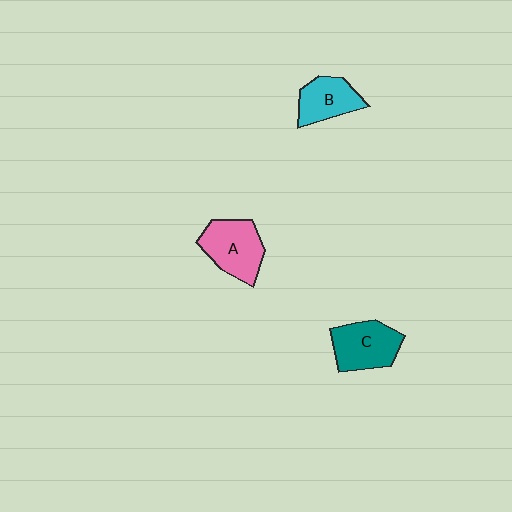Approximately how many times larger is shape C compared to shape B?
Approximately 1.2 times.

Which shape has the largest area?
Shape A (pink).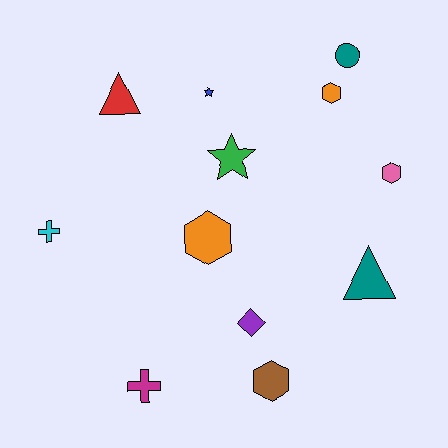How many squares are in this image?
There are no squares.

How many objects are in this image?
There are 12 objects.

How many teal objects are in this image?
There are 2 teal objects.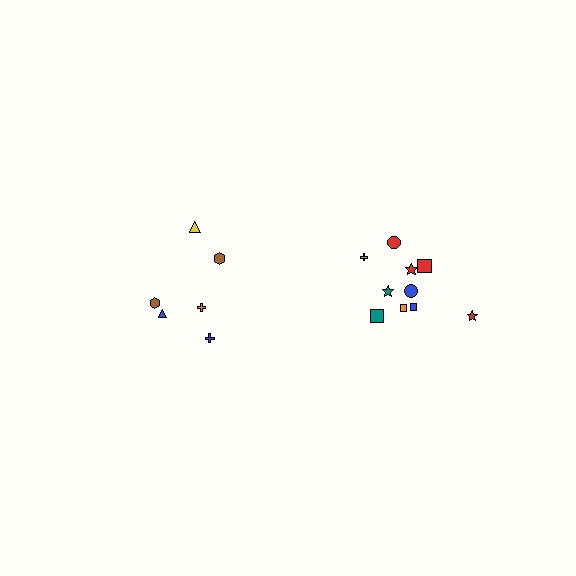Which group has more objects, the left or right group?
The right group.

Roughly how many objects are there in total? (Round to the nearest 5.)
Roughly 15 objects in total.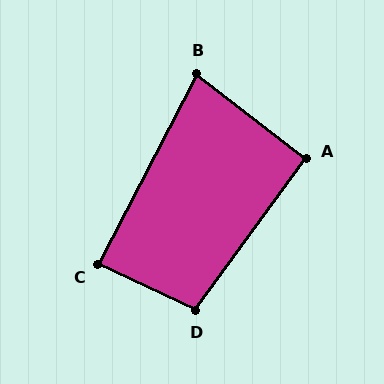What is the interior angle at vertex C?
Approximately 88 degrees (approximately right).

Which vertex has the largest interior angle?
D, at approximately 100 degrees.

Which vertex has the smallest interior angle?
B, at approximately 80 degrees.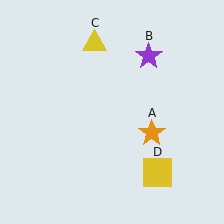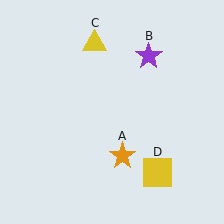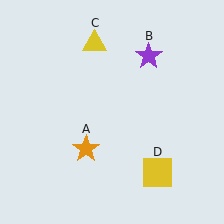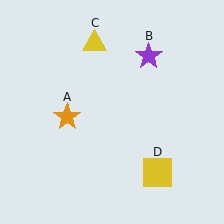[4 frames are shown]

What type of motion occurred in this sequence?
The orange star (object A) rotated clockwise around the center of the scene.